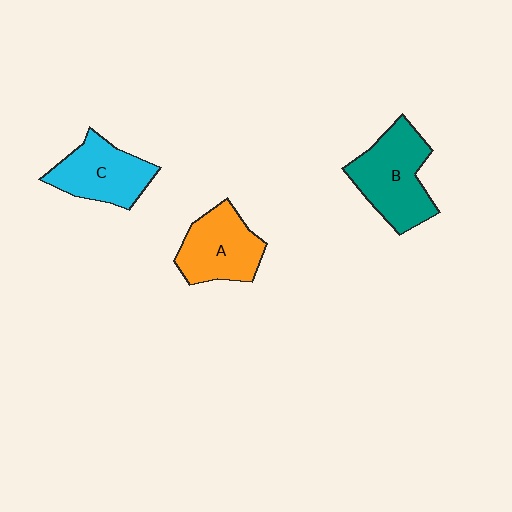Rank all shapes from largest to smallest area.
From largest to smallest: B (teal), A (orange), C (cyan).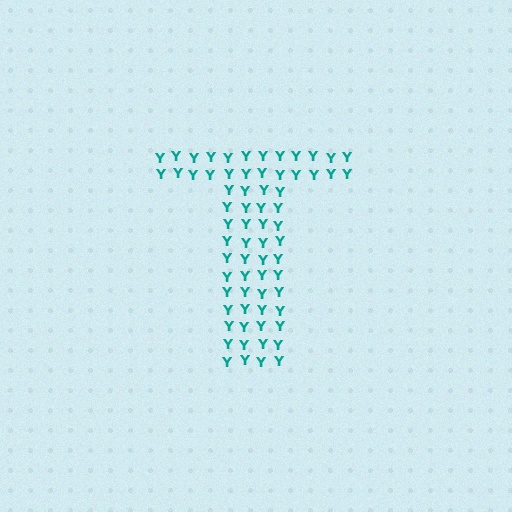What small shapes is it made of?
It is made of small letter Y's.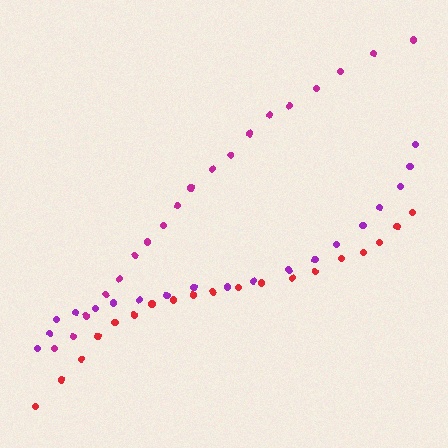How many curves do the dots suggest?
There are 3 distinct paths.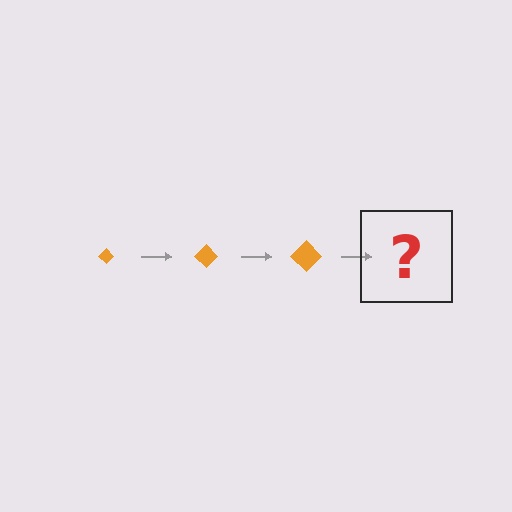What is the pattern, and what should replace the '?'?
The pattern is that the diamond gets progressively larger each step. The '?' should be an orange diamond, larger than the previous one.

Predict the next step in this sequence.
The next step is an orange diamond, larger than the previous one.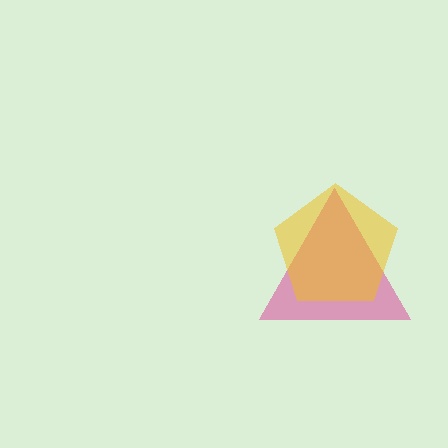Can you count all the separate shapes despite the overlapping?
Yes, there are 2 separate shapes.